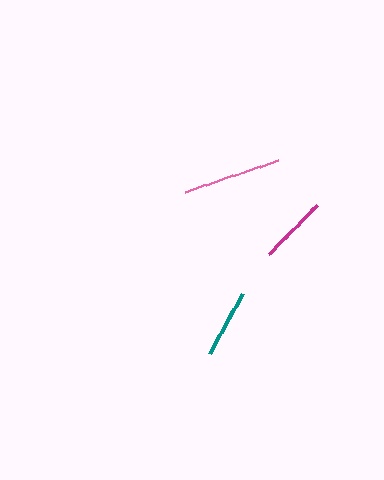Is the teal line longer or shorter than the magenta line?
The magenta line is longer than the teal line.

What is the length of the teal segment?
The teal segment is approximately 69 pixels long.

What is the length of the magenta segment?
The magenta segment is approximately 70 pixels long.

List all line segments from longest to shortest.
From longest to shortest: pink, magenta, teal.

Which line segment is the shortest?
The teal line is the shortest at approximately 69 pixels.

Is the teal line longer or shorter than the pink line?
The pink line is longer than the teal line.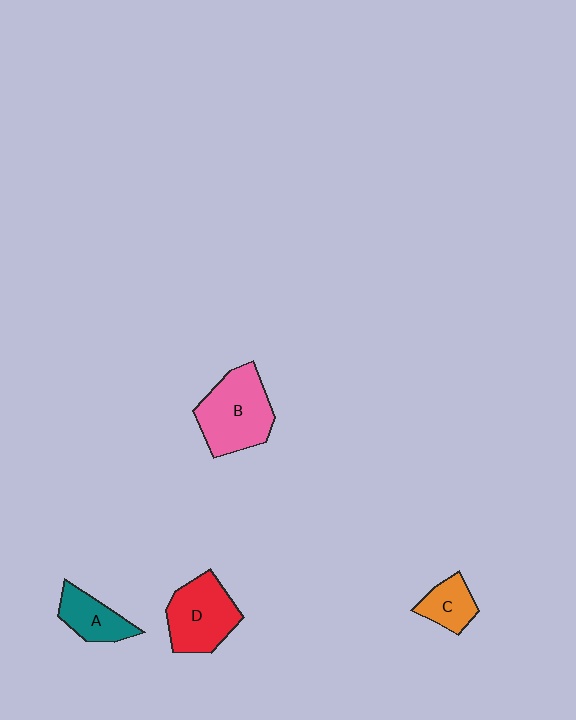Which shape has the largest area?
Shape B (pink).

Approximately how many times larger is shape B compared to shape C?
Approximately 2.2 times.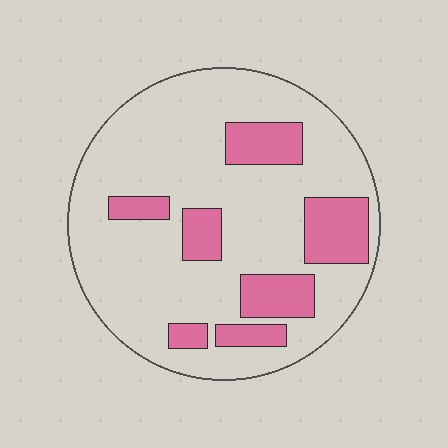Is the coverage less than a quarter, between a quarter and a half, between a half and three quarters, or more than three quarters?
Less than a quarter.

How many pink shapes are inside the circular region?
7.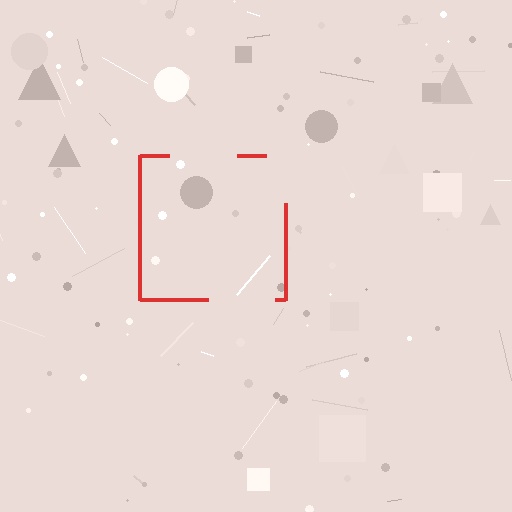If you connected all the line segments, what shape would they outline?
They would outline a square.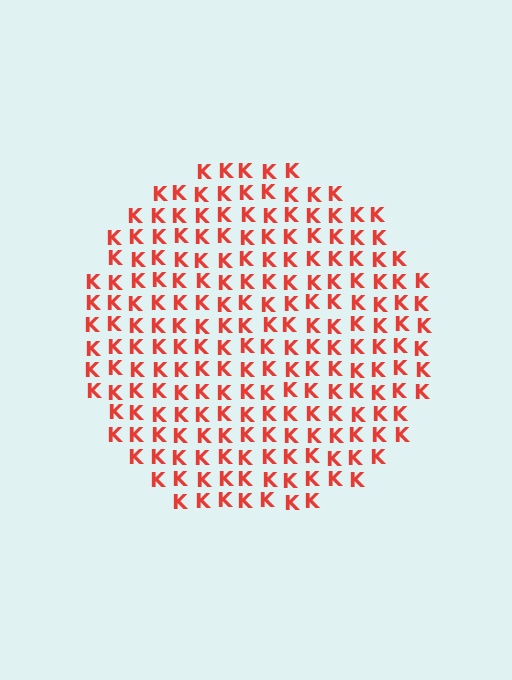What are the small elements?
The small elements are letter K's.